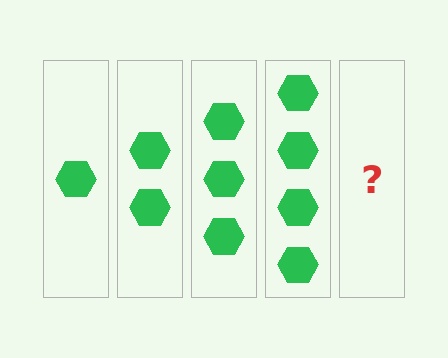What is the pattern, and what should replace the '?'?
The pattern is that each step adds one more hexagon. The '?' should be 5 hexagons.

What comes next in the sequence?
The next element should be 5 hexagons.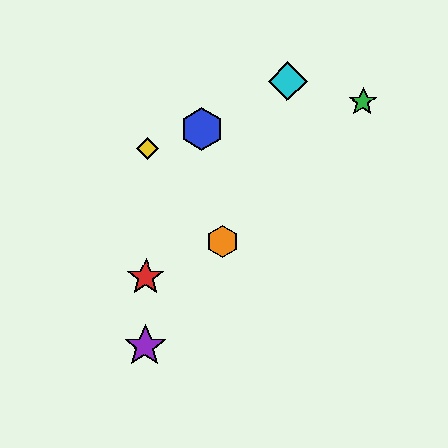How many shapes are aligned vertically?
3 shapes (the red star, the yellow diamond, the purple star) are aligned vertically.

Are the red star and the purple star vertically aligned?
Yes, both are at x≈146.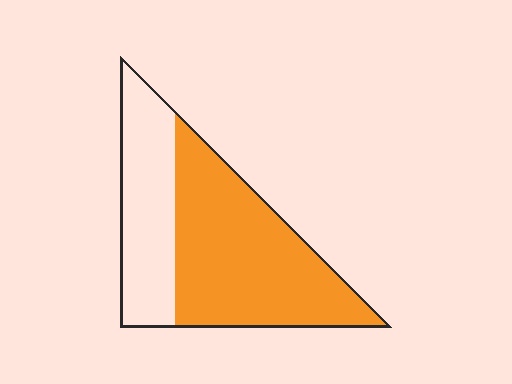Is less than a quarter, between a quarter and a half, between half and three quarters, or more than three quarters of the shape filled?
Between half and three quarters.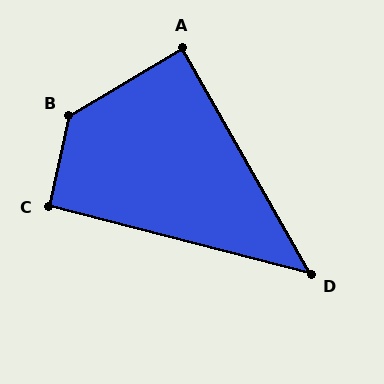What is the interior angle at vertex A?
Approximately 89 degrees (approximately right).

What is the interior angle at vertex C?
Approximately 91 degrees (approximately right).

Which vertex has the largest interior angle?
B, at approximately 134 degrees.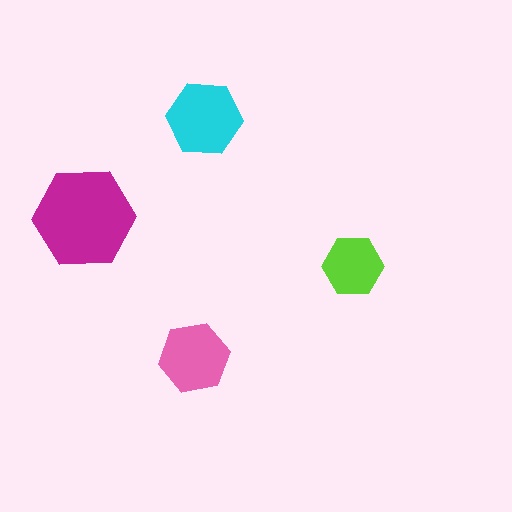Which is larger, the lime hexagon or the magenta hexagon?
The magenta one.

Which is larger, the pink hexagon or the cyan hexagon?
The cyan one.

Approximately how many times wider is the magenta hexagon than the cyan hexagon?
About 1.5 times wider.